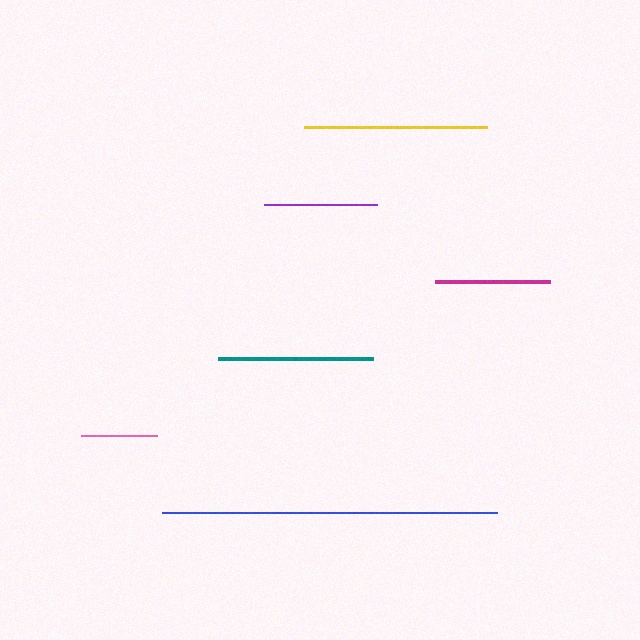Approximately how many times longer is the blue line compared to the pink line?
The blue line is approximately 4.4 times the length of the pink line.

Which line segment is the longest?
The blue line is the longest at approximately 334 pixels.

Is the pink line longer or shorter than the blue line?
The blue line is longer than the pink line.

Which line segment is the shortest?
The pink line is the shortest at approximately 75 pixels.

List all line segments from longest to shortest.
From longest to shortest: blue, yellow, teal, magenta, purple, pink.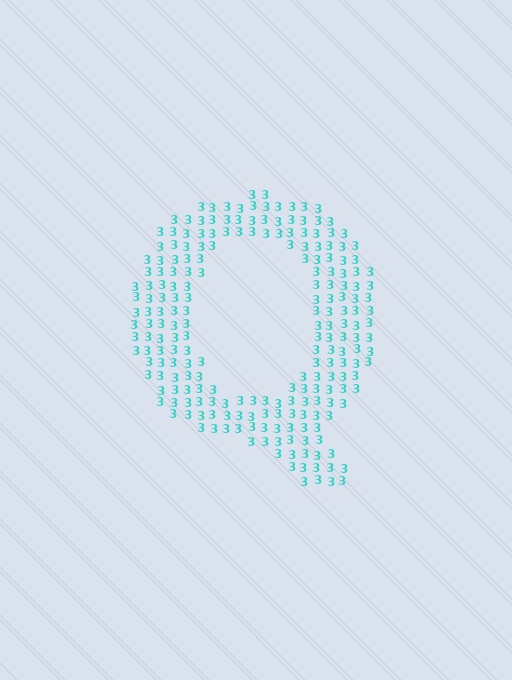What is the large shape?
The large shape is the letter Q.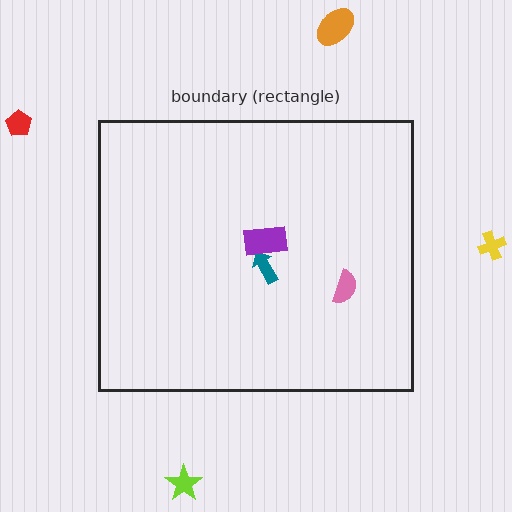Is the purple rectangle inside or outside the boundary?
Inside.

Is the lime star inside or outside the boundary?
Outside.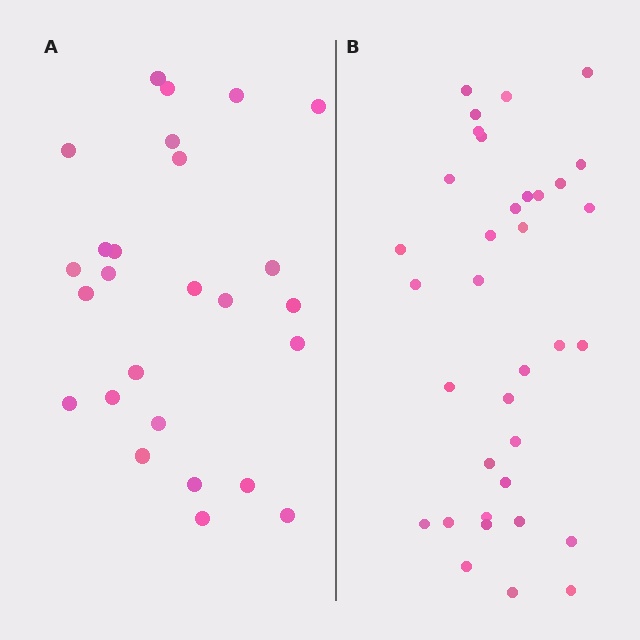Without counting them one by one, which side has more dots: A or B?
Region B (the right region) has more dots.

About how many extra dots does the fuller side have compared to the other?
Region B has roughly 8 or so more dots than region A.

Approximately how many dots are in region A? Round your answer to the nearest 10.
About 30 dots. (The exact count is 26, which rounds to 30.)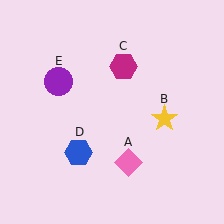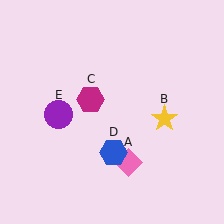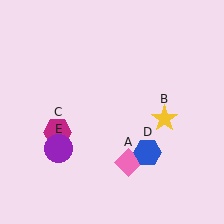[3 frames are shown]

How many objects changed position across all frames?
3 objects changed position: magenta hexagon (object C), blue hexagon (object D), purple circle (object E).